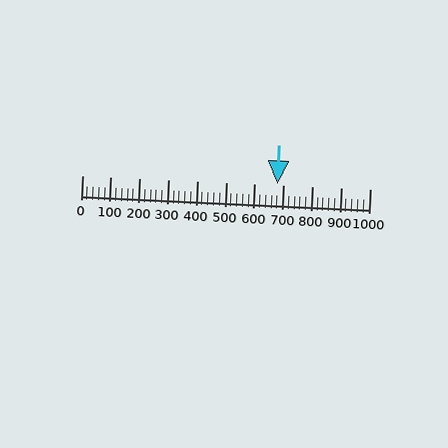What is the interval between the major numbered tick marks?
The major tick marks are spaced 100 units apart.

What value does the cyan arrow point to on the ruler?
The cyan arrow points to approximately 680.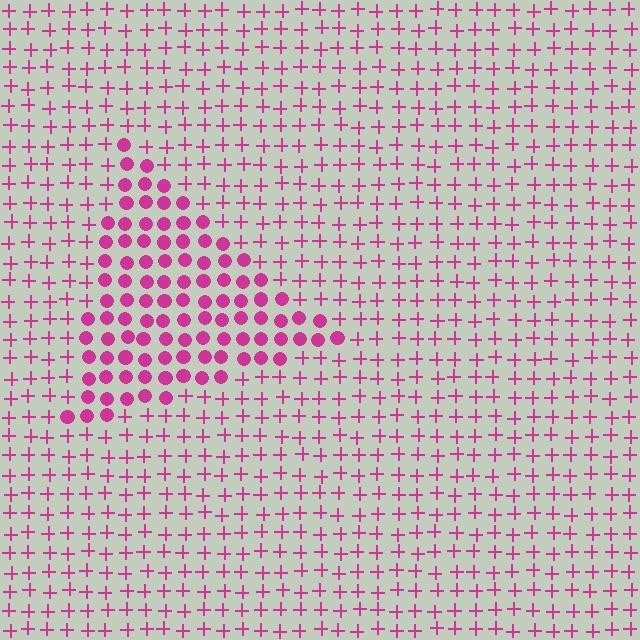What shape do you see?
I see a triangle.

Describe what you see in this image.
The image is filled with small magenta elements arranged in a uniform grid. A triangle-shaped region contains circles, while the surrounding area contains plus signs. The boundary is defined purely by the change in element shape.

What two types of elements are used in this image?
The image uses circles inside the triangle region and plus signs outside it.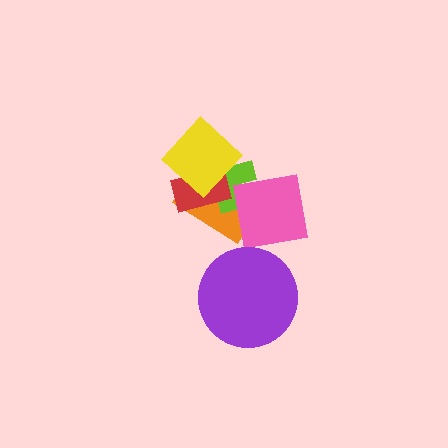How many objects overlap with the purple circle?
0 objects overlap with the purple circle.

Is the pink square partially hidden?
No, no other shape covers it.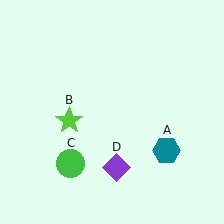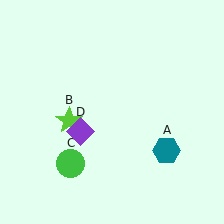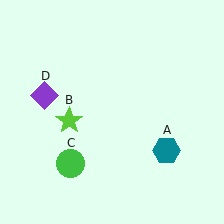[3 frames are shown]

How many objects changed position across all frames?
1 object changed position: purple diamond (object D).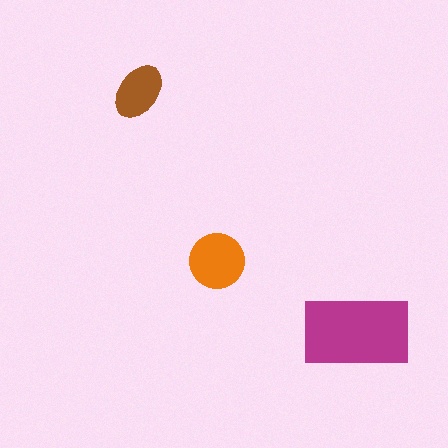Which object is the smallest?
The brown ellipse.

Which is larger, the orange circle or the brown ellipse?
The orange circle.